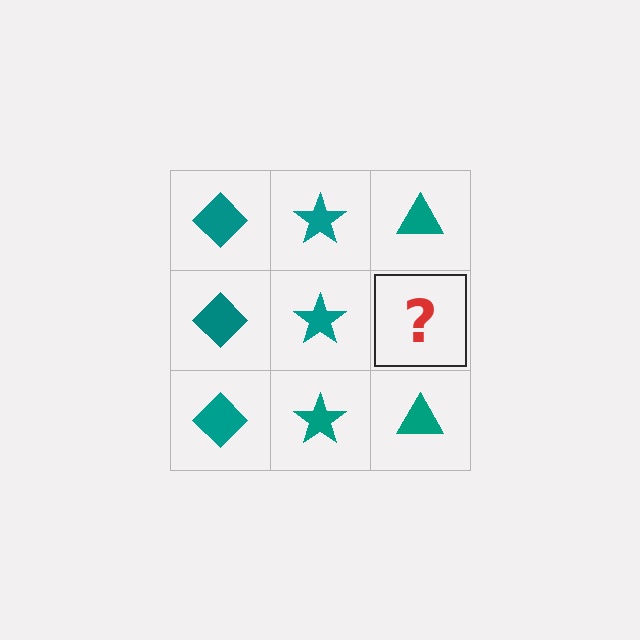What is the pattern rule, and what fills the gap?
The rule is that each column has a consistent shape. The gap should be filled with a teal triangle.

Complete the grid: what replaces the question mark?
The question mark should be replaced with a teal triangle.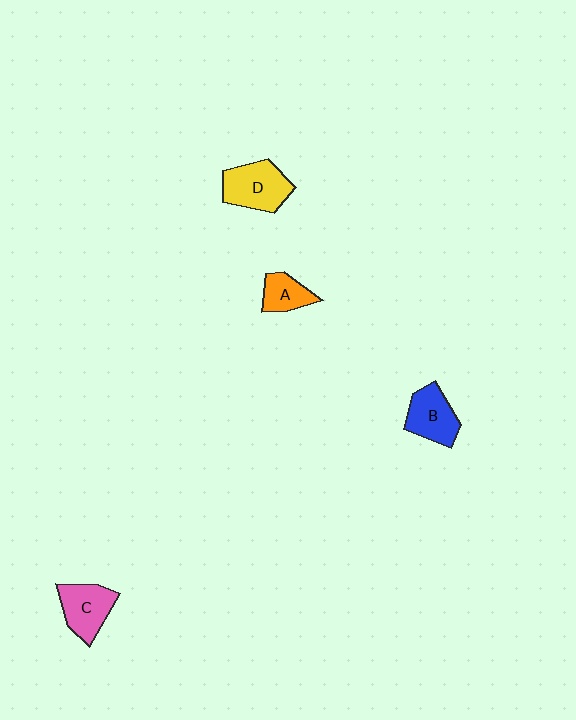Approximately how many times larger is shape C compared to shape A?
Approximately 1.5 times.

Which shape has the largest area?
Shape D (yellow).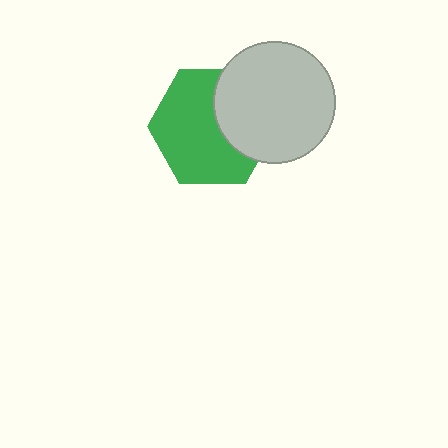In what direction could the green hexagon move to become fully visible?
The green hexagon could move left. That would shift it out from behind the light gray circle entirely.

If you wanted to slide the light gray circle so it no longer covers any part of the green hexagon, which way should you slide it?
Slide it right — that is the most direct way to separate the two shapes.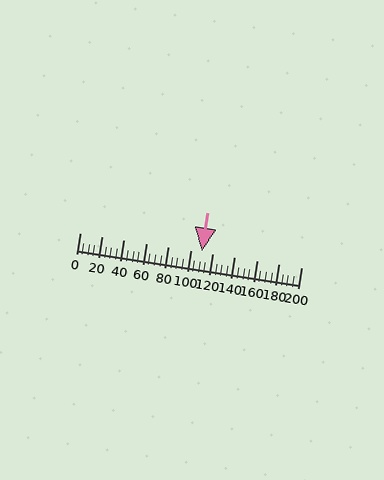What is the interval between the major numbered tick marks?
The major tick marks are spaced 20 units apart.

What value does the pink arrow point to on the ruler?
The pink arrow points to approximately 110.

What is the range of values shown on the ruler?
The ruler shows values from 0 to 200.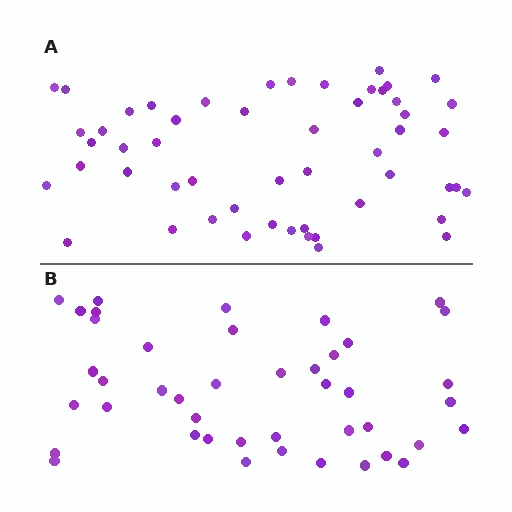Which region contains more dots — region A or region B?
Region A (the top region) has more dots.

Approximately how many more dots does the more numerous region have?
Region A has roughly 10 or so more dots than region B.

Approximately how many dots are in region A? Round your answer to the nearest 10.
About 50 dots. (The exact count is 53, which rounds to 50.)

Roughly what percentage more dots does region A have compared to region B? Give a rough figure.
About 25% more.